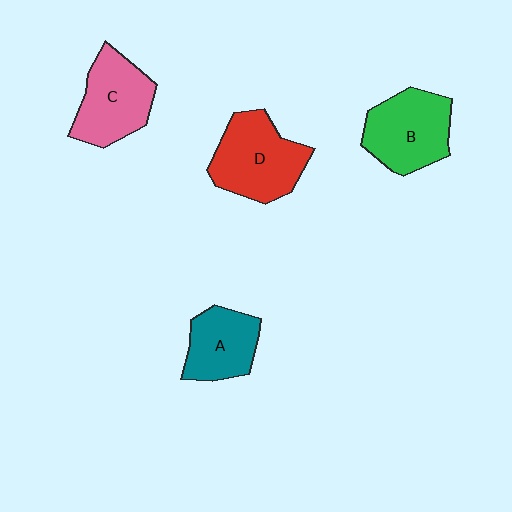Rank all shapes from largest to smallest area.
From largest to smallest: D (red), B (green), C (pink), A (teal).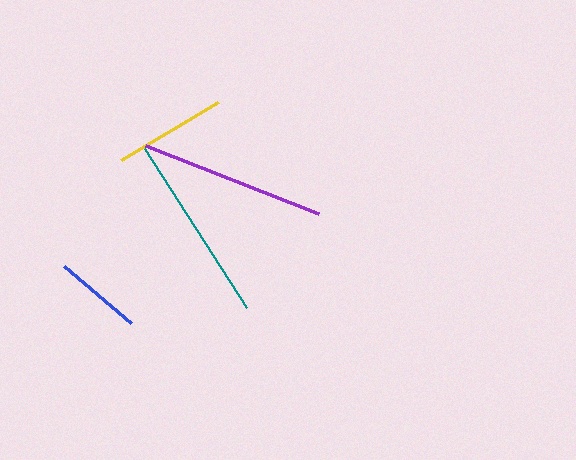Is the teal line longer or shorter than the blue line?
The teal line is longer than the blue line.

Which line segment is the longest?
The teal line is the longest at approximately 189 pixels.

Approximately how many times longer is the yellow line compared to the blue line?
The yellow line is approximately 1.3 times the length of the blue line.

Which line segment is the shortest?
The blue line is the shortest at approximately 88 pixels.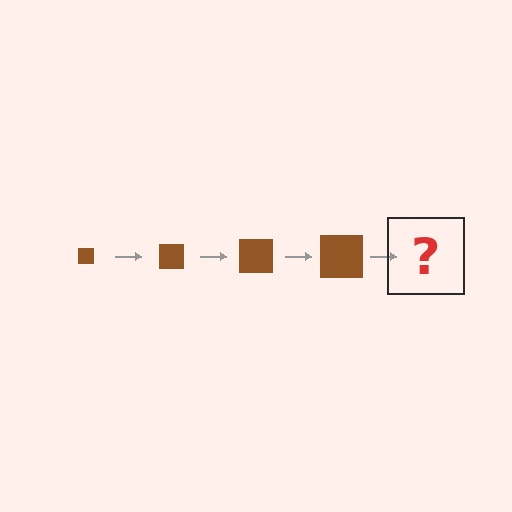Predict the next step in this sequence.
The next step is a brown square, larger than the previous one.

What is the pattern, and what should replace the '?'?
The pattern is that the square gets progressively larger each step. The '?' should be a brown square, larger than the previous one.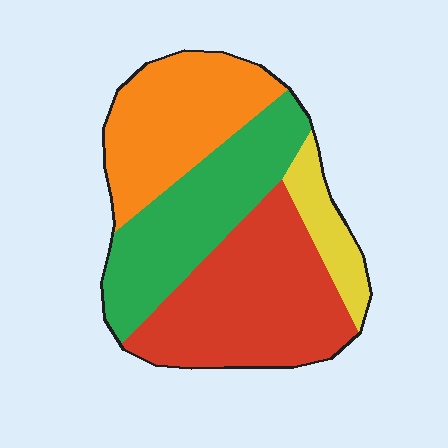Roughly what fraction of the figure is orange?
Orange covers roughly 25% of the figure.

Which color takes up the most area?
Red, at roughly 35%.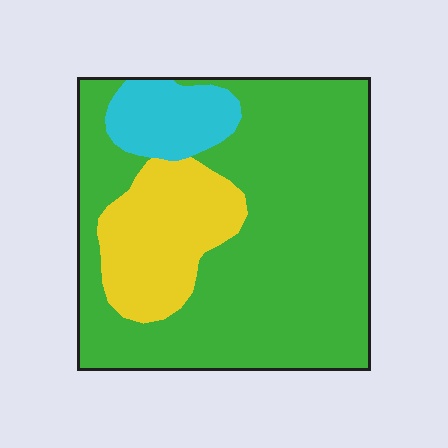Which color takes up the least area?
Cyan, at roughly 10%.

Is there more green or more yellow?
Green.